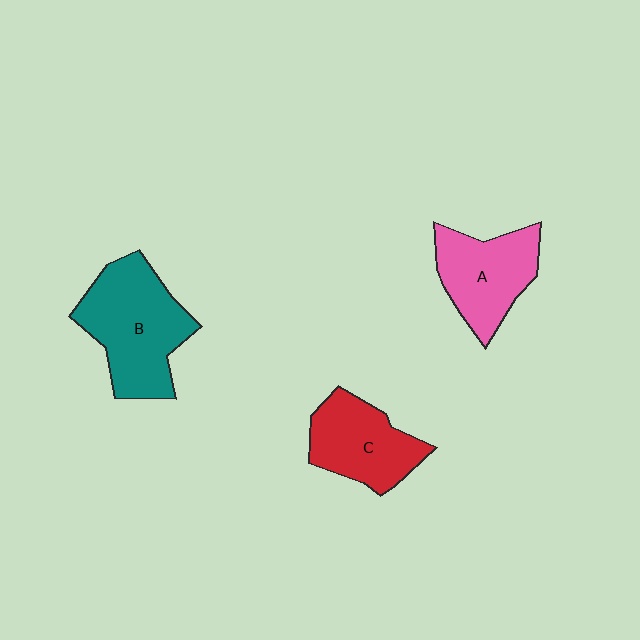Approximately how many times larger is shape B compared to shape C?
Approximately 1.4 times.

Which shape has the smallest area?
Shape C (red).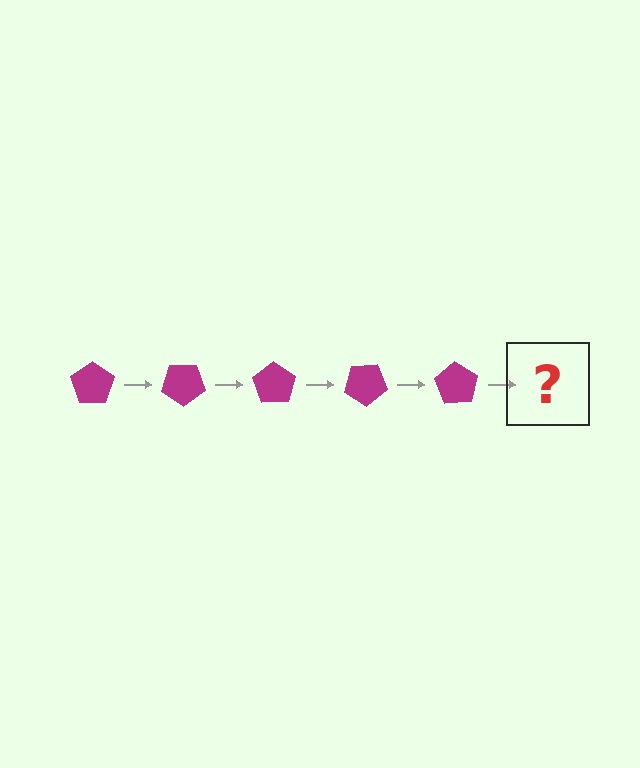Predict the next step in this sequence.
The next step is a magenta pentagon rotated 175 degrees.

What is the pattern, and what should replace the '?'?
The pattern is that the pentagon rotates 35 degrees each step. The '?' should be a magenta pentagon rotated 175 degrees.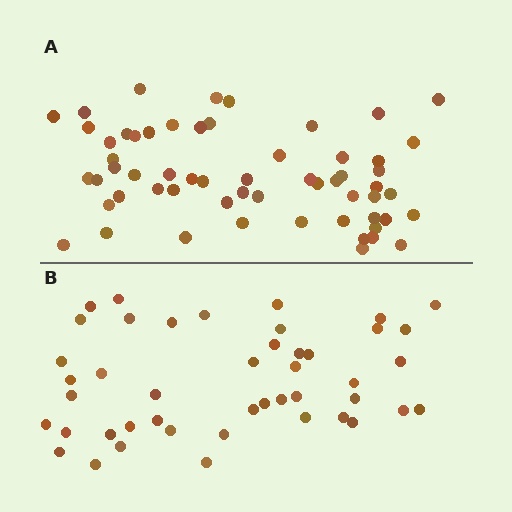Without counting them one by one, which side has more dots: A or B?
Region A (the top region) has more dots.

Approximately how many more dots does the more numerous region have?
Region A has approximately 15 more dots than region B.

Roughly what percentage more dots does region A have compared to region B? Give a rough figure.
About 30% more.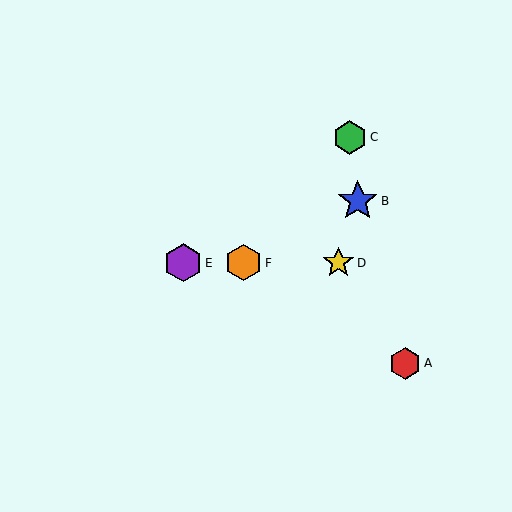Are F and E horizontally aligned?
Yes, both are at y≈263.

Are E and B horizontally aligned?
No, E is at y≈263 and B is at y≈201.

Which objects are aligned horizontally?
Objects D, E, F are aligned horizontally.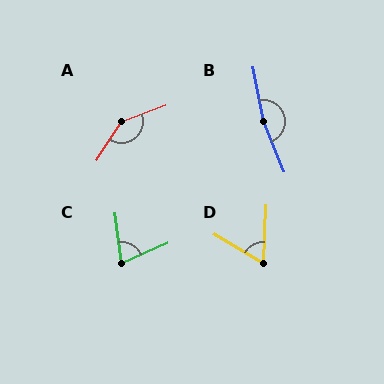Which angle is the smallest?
D, at approximately 61 degrees.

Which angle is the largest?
B, at approximately 169 degrees.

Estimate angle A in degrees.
Approximately 143 degrees.